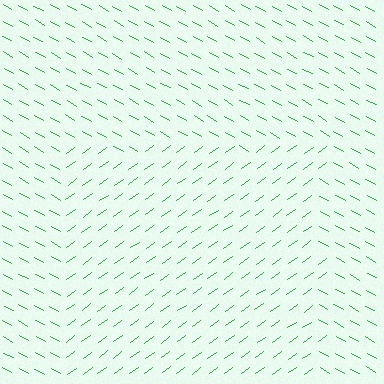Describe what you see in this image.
The image is filled with small green line segments. A rectangle region in the image has lines oriented differently from the surrounding lines, creating a visible texture boundary.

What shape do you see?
I see a rectangle.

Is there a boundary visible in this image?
Yes, there is a texture boundary formed by a change in line orientation.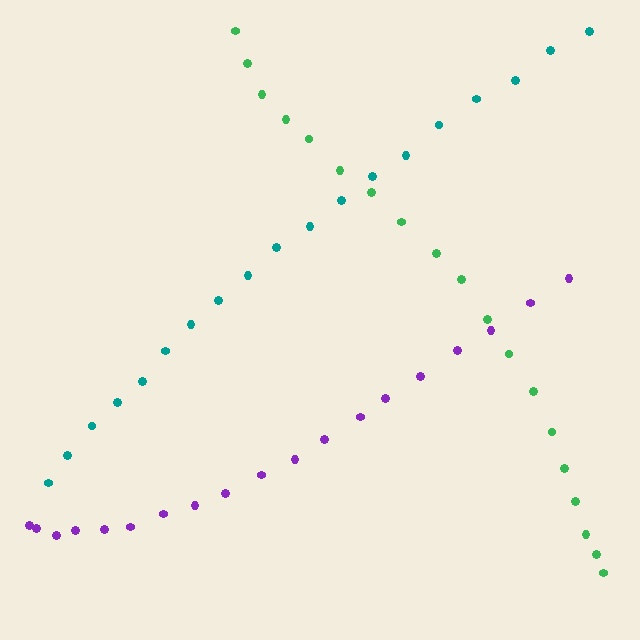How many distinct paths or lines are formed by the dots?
There are 3 distinct paths.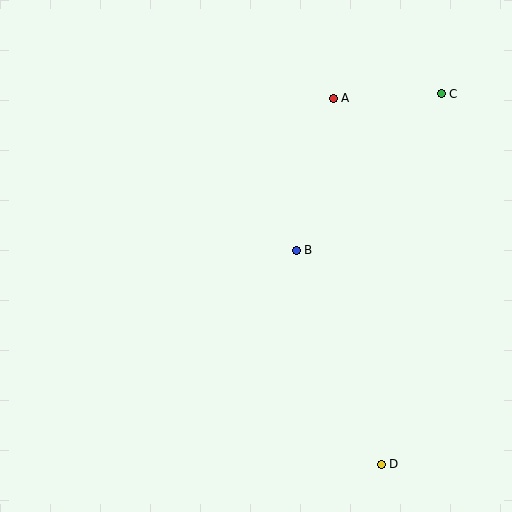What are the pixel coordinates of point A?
Point A is at (333, 98).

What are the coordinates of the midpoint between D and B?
The midpoint between D and B is at (339, 357).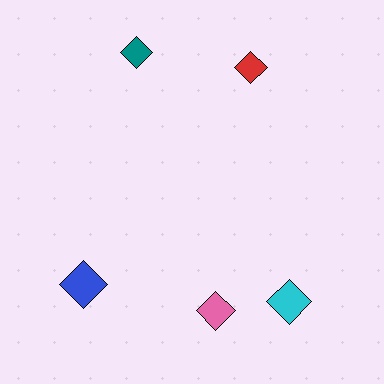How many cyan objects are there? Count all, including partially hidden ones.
There is 1 cyan object.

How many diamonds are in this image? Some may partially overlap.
There are 5 diamonds.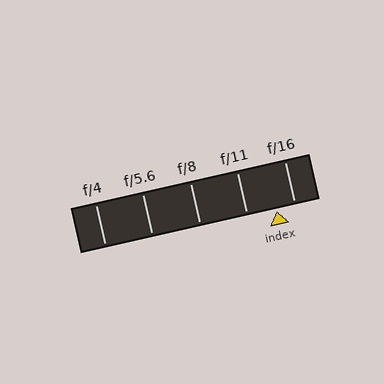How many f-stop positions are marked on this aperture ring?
There are 5 f-stop positions marked.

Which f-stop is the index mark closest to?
The index mark is closest to f/16.